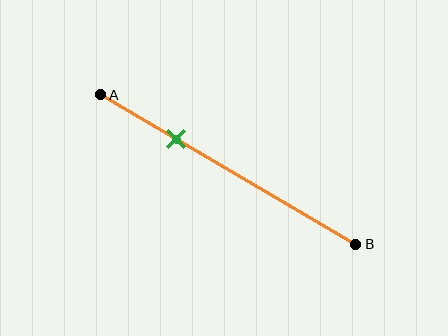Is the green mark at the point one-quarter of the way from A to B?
No, the mark is at about 30% from A, not at the 25% one-quarter point.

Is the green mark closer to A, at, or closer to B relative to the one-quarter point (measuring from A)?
The green mark is closer to point B than the one-quarter point of segment AB.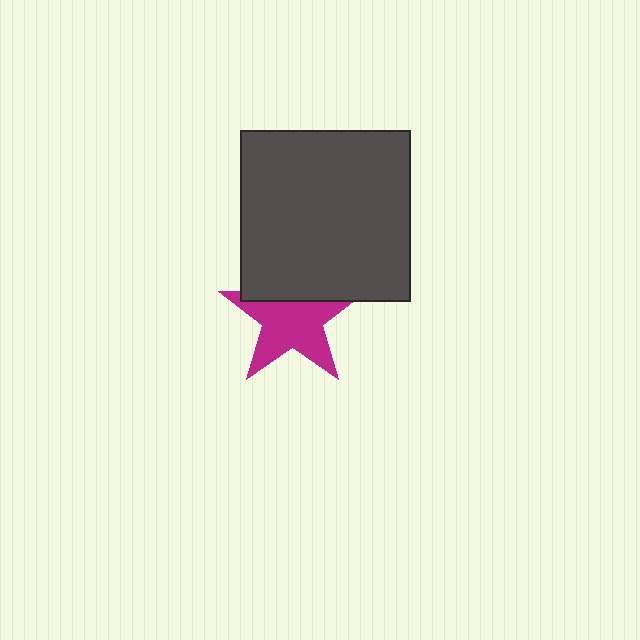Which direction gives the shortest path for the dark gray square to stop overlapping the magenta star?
Moving up gives the shortest separation.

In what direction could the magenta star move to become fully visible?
The magenta star could move down. That would shift it out from behind the dark gray square entirely.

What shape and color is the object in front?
The object in front is a dark gray square.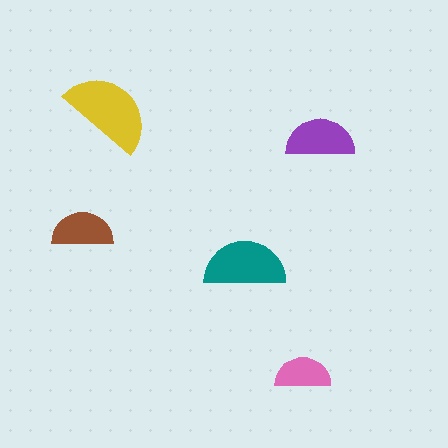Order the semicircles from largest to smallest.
the yellow one, the teal one, the purple one, the brown one, the pink one.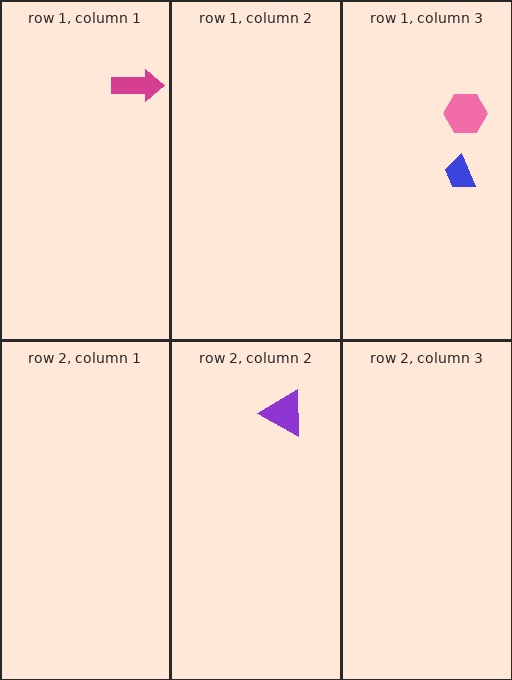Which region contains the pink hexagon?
The row 1, column 3 region.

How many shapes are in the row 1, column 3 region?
2.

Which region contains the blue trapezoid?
The row 1, column 3 region.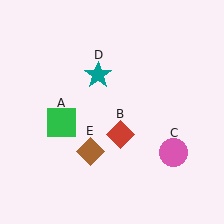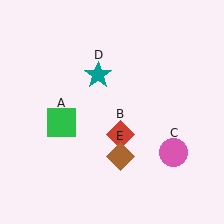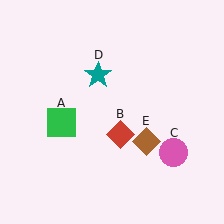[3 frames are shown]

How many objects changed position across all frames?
1 object changed position: brown diamond (object E).